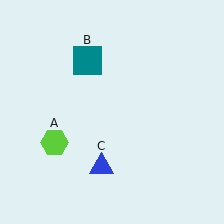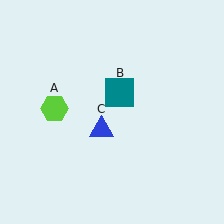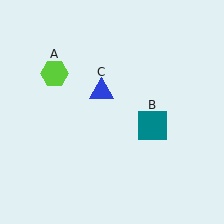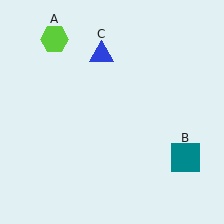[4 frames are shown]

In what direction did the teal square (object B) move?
The teal square (object B) moved down and to the right.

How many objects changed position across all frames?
3 objects changed position: lime hexagon (object A), teal square (object B), blue triangle (object C).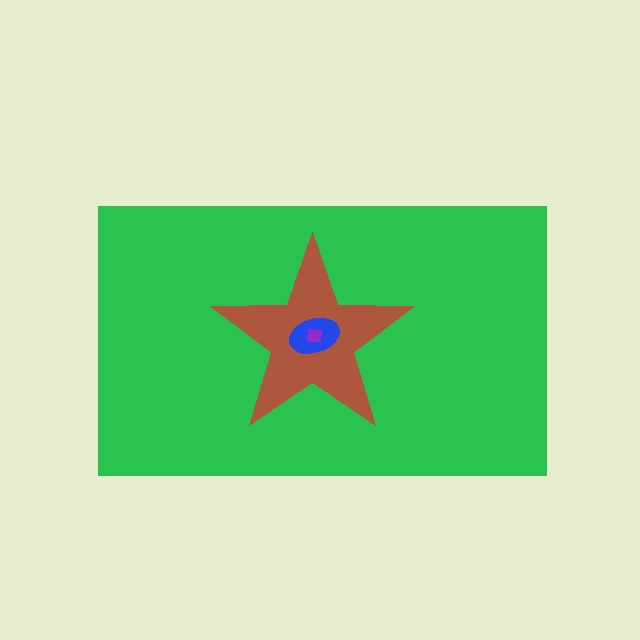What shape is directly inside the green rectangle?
The brown star.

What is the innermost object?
The purple square.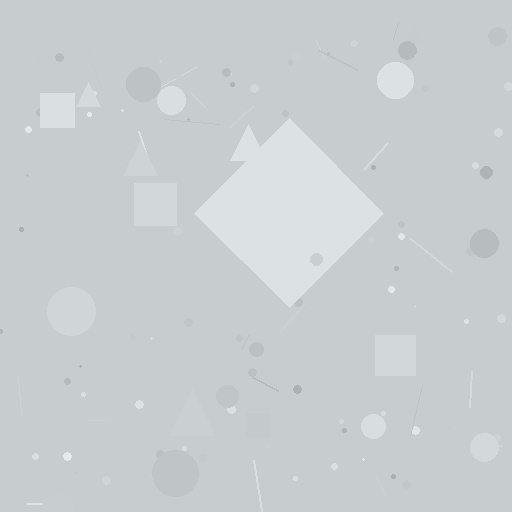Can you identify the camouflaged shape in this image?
The camouflaged shape is a diamond.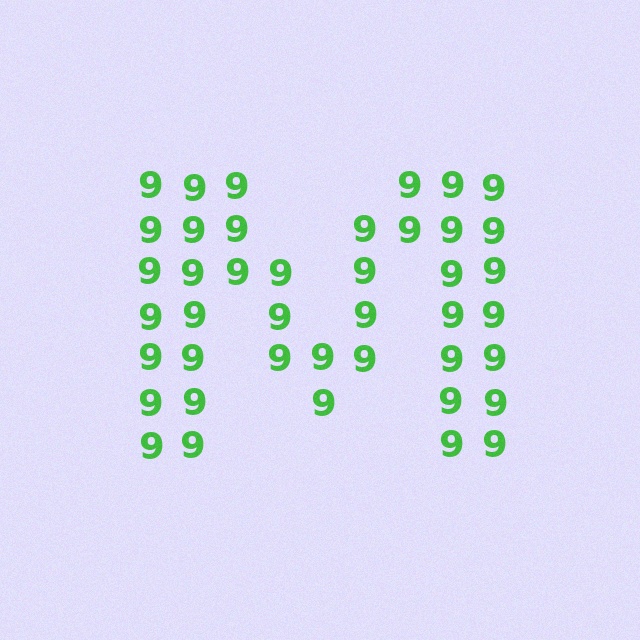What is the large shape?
The large shape is the letter M.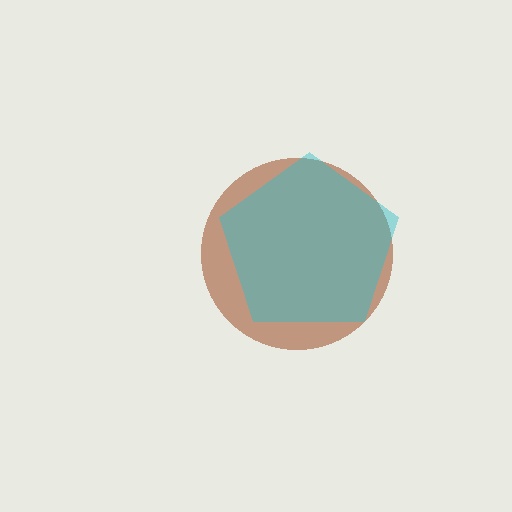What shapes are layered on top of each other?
The layered shapes are: a brown circle, a cyan pentagon.